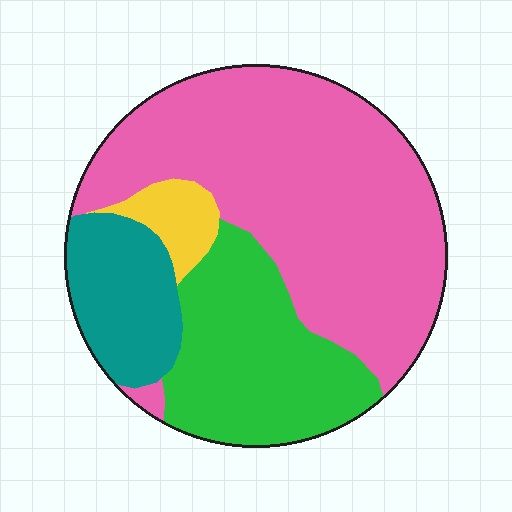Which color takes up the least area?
Yellow, at roughly 5%.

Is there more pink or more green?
Pink.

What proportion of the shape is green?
Green covers roughly 25% of the shape.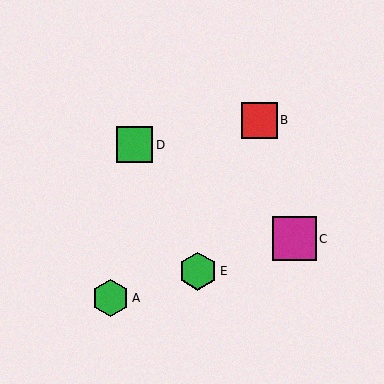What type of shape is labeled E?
Shape E is a green hexagon.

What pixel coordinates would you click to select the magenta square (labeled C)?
Click at (294, 239) to select the magenta square C.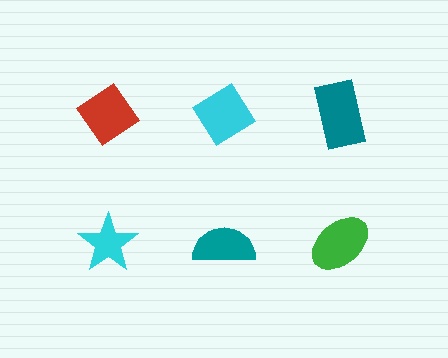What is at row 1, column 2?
A cyan diamond.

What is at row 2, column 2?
A teal semicircle.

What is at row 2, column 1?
A cyan star.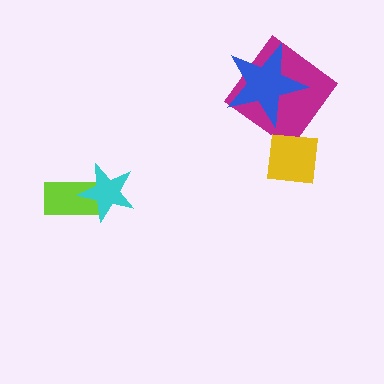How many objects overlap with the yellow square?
0 objects overlap with the yellow square.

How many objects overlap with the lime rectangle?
1 object overlaps with the lime rectangle.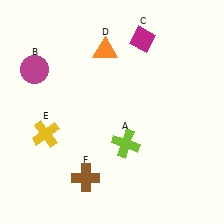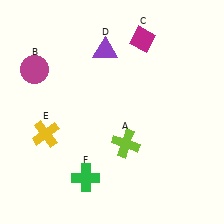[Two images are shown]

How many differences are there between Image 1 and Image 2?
There are 2 differences between the two images.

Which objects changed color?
D changed from orange to purple. F changed from brown to green.